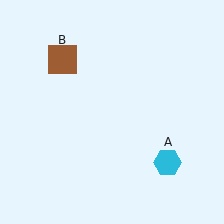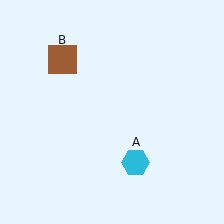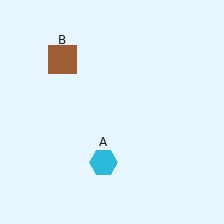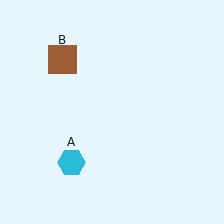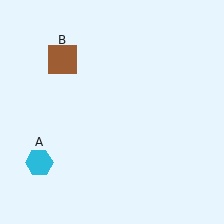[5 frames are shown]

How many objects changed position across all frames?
1 object changed position: cyan hexagon (object A).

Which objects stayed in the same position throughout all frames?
Brown square (object B) remained stationary.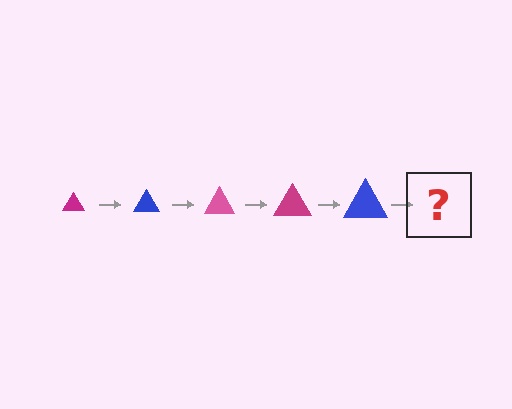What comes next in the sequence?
The next element should be a pink triangle, larger than the previous one.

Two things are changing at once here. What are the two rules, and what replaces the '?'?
The two rules are that the triangle grows larger each step and the color cycles through magenta, blue, and pink. The '?' should be a pink triangle, larger than the previous one.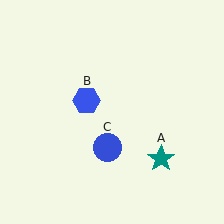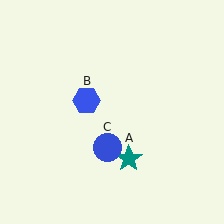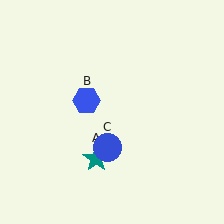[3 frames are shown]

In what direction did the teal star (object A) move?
The teal star (object A) moved left.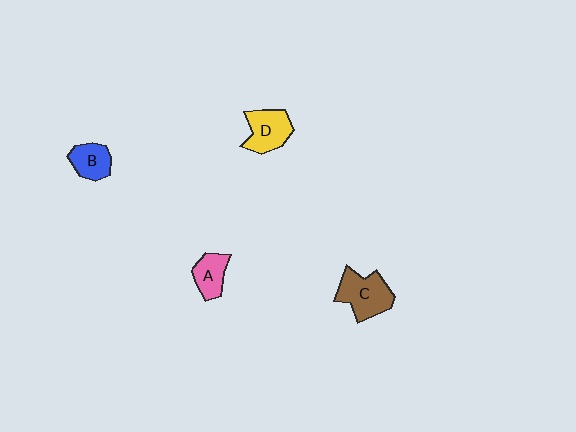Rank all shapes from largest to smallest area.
From largest to smallest: C (brown), D (yellow), B (blue), A (pink).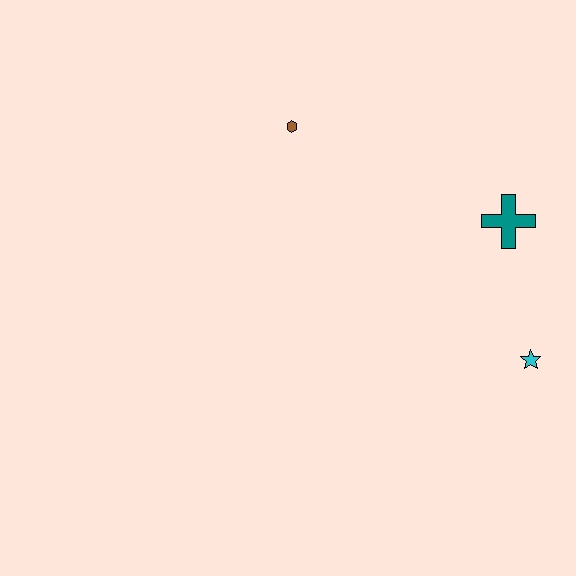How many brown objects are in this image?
There is 1 brown object.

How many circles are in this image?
There are no circles.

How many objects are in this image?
There are 3 objects.